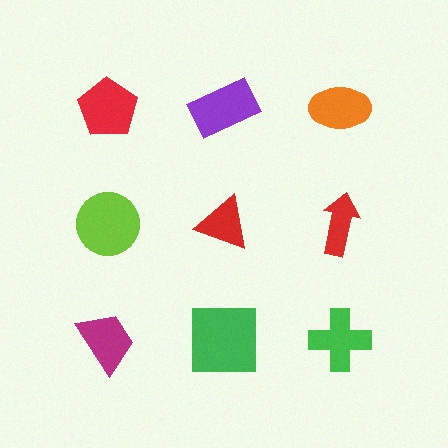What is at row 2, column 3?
A red arrow.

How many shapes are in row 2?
3 shapes.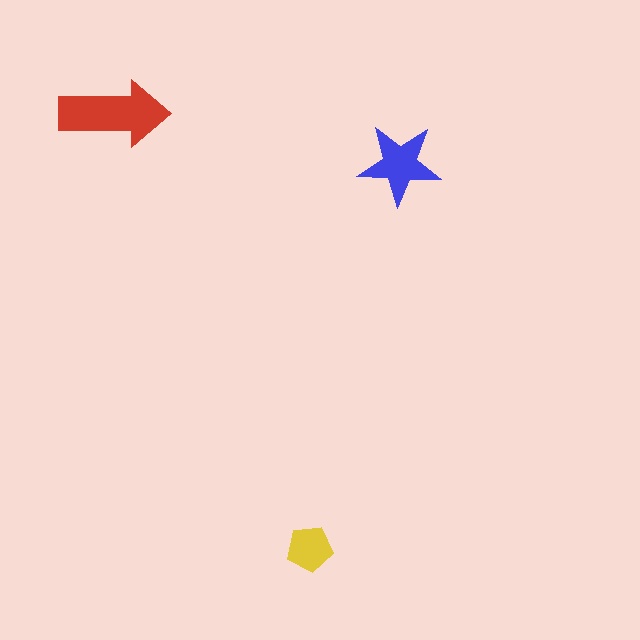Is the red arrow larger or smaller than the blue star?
Larger.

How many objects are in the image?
There are 3 objects in the image.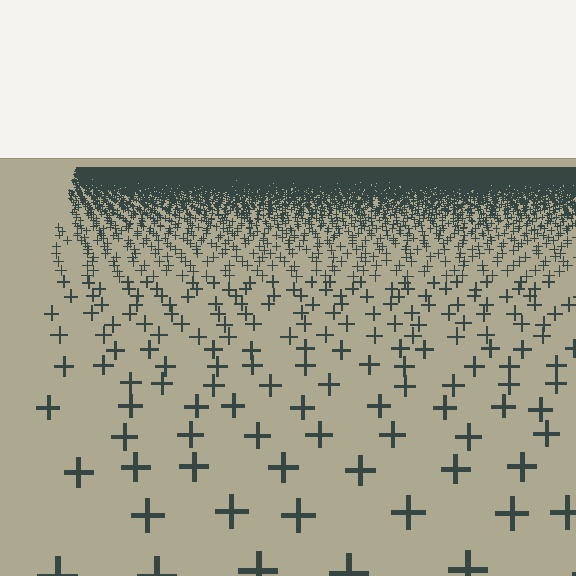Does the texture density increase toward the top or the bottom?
Density increases toward the top.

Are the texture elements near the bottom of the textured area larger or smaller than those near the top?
Larger. Near the bottom, elements are closer to the viewer and appear at a bigger on-screen size.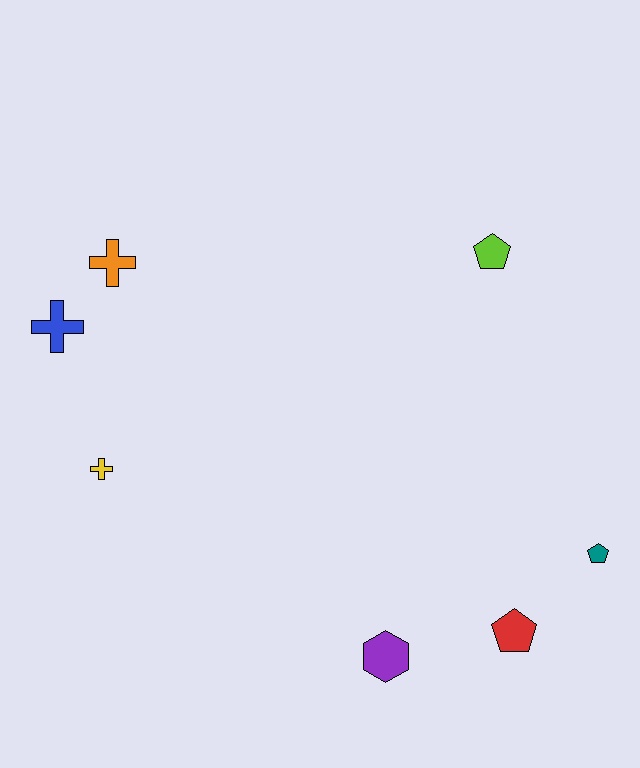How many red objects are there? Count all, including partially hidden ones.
There is 1 red object.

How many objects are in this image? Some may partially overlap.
There are 7 objects.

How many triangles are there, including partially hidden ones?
There are no triangles.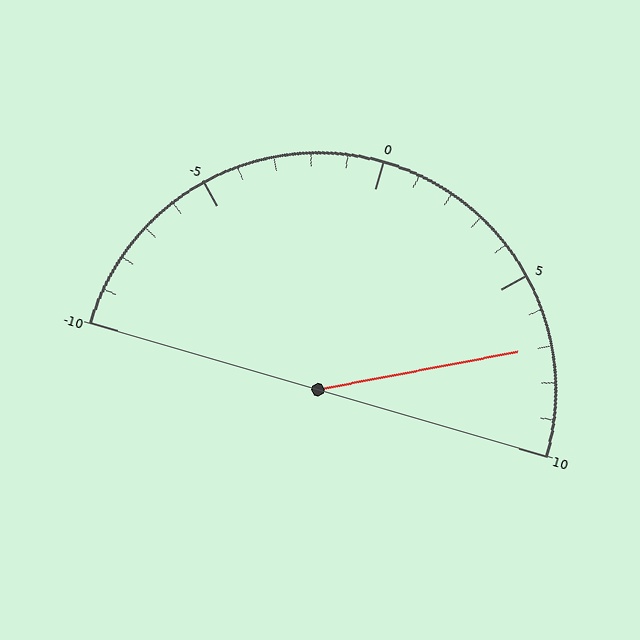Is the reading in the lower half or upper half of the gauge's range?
The reading is in the upper half of the range (-10 to 10).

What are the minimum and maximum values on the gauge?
The gauge ranges from -10 to 10.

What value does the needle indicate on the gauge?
The needle indicates approximately 7.